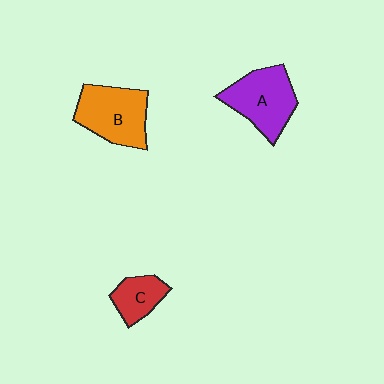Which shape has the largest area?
Shape B (orange).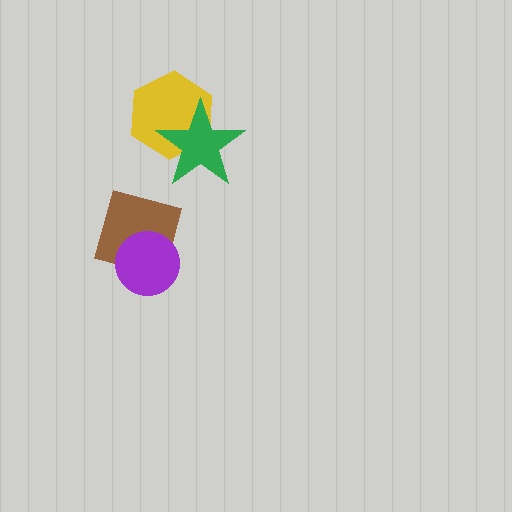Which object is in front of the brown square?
The purple circle is in front of the brown square.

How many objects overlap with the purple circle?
1 object overlaps with the purple circle.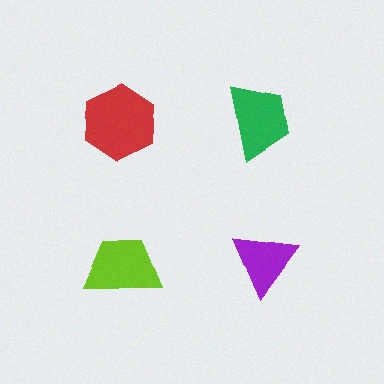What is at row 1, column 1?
A red hexagon.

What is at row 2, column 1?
A lime trapezoid.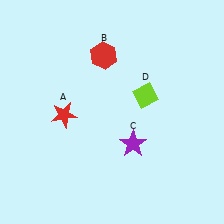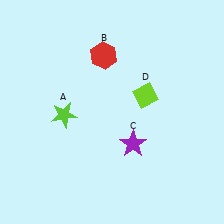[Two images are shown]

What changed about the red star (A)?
In Image 1, A is red. In Image 2, it changed to lime.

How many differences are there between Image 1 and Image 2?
There is 1 difference between the two images.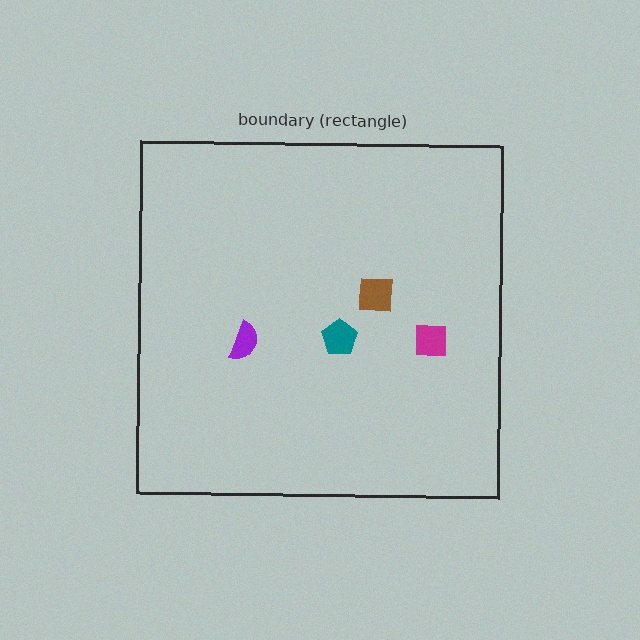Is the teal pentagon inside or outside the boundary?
Inside.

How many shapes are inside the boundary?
4 inside, 0 outside.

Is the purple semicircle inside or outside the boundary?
Inside.